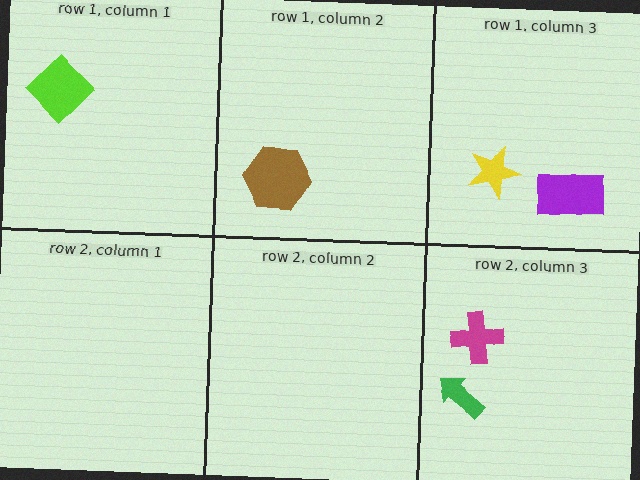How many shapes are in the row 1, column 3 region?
2.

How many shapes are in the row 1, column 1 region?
1.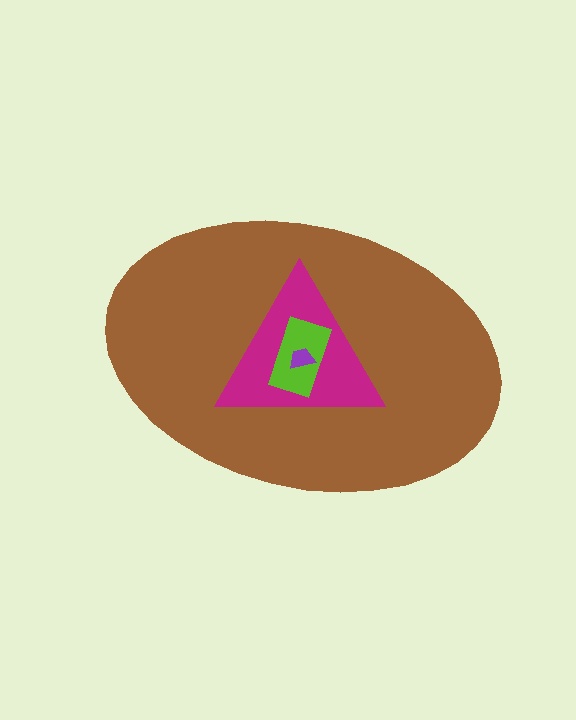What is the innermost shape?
The purple trapezoid.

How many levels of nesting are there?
4.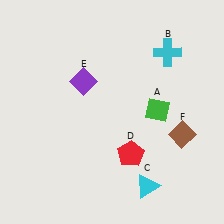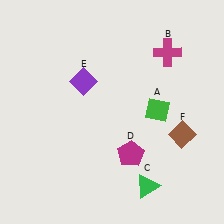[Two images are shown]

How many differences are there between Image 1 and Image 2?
There are 3 differences between the two images.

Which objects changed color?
B changed from cyan to magenta. C changed from cyan to green. D changed from red to magenta.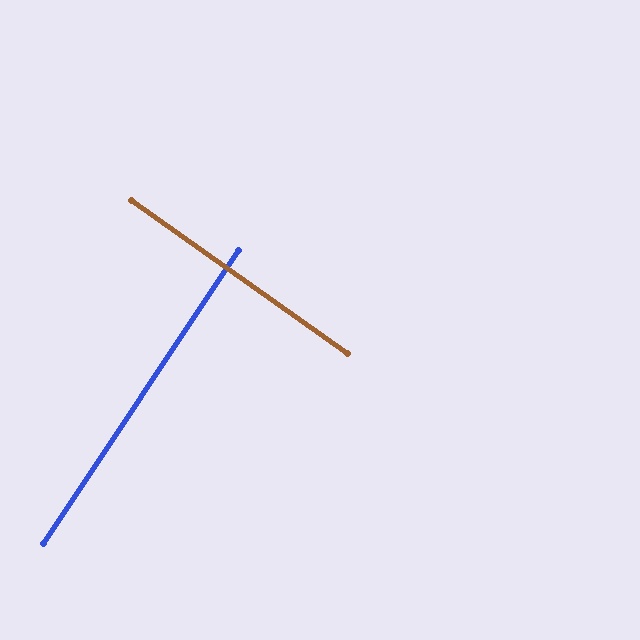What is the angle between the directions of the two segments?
Approximately 88 degrees.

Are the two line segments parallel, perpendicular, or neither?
Perpendicular — they meet at approximately 88°.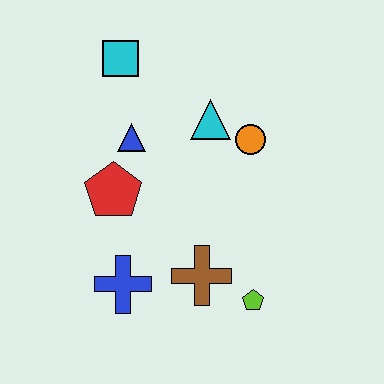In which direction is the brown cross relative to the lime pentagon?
The brown cross is to the left of the lime pentagon.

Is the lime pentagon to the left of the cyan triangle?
No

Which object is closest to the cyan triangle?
The orange circle is closest to the cyan triangle.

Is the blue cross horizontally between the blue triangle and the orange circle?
No